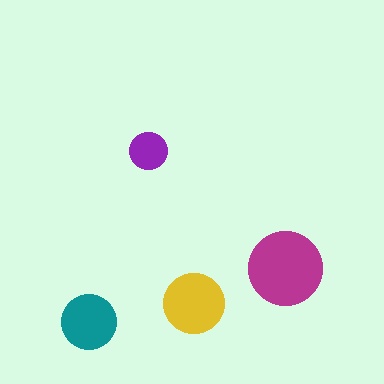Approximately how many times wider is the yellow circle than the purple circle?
About 1.5 times wider.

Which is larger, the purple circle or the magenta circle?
The magenta one.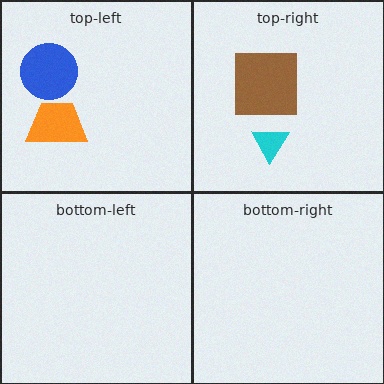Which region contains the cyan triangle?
The top-right region.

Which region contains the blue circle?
The top-left region.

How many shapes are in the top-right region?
2.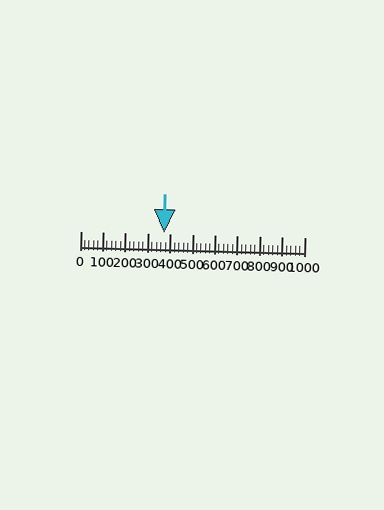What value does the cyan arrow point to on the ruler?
The cyan arrow points to approximately 371.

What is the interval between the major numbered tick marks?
The major tick marks are spaced 100 units apart.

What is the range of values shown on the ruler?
The ruler shows values from 0 to 1000.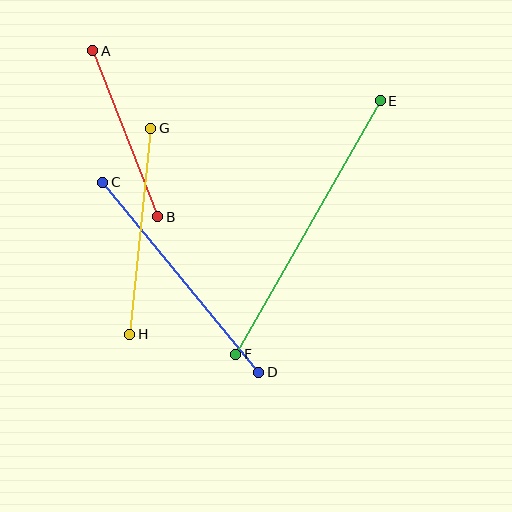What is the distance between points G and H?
The distance is approximately 207 pixels.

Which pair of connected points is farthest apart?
Points E and F are farthest apart.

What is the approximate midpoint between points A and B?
The midpoint is at approximately (125, 134) pixels.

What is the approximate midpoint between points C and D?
The midpoint is at approximately (181, 277) pixels.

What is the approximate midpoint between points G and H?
The midpoint is at approximately (140, 231) pixels.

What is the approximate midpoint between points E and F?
The midpoint is at approximately (308, 227) pixels.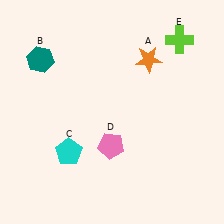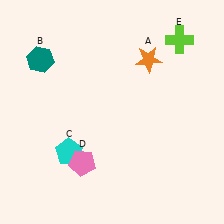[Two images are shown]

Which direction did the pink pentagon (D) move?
The pink pentagon (D) moved left.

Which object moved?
The pink pentagon (D) moved left.